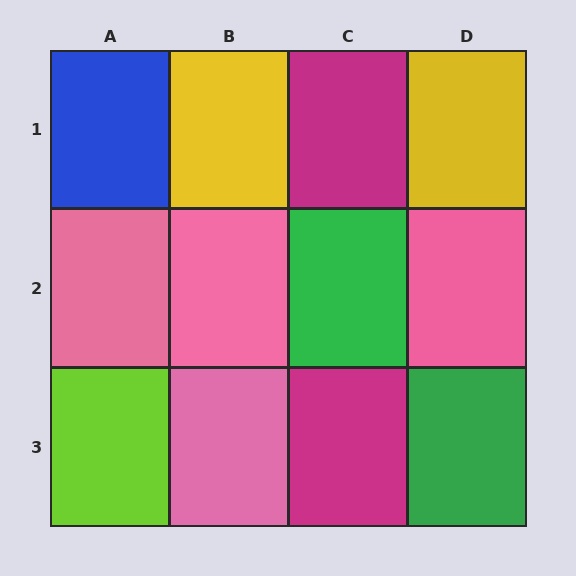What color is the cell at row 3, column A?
Lime.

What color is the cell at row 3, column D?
Green.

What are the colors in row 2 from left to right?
Pink, pink, green, pink.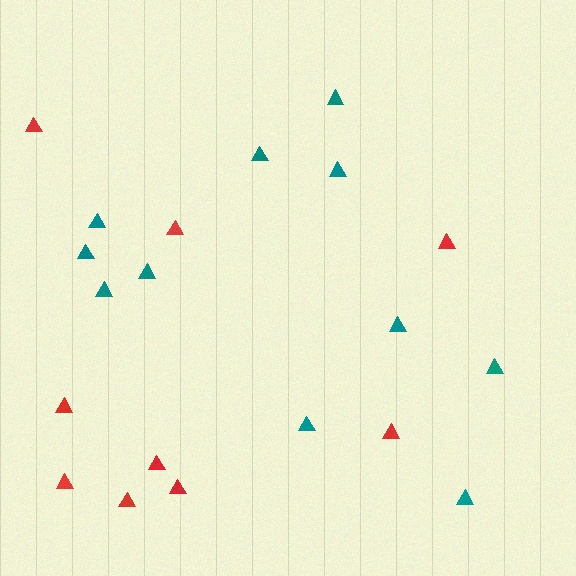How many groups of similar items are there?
There are 2 groups: one group of teal triangles (11) and one group of red triangles (9).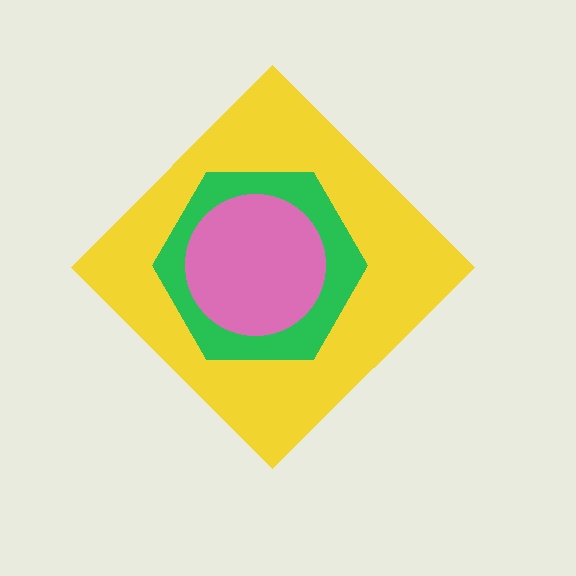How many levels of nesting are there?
3.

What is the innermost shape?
The pink circle.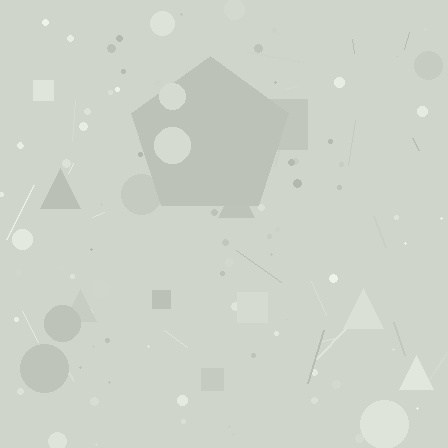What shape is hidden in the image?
A pentagon is hidden in the image.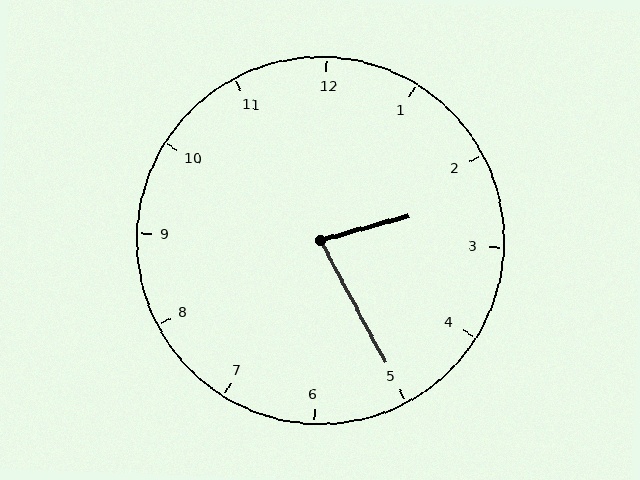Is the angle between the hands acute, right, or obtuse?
It is acute.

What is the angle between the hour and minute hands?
Approximately 78 degrees.